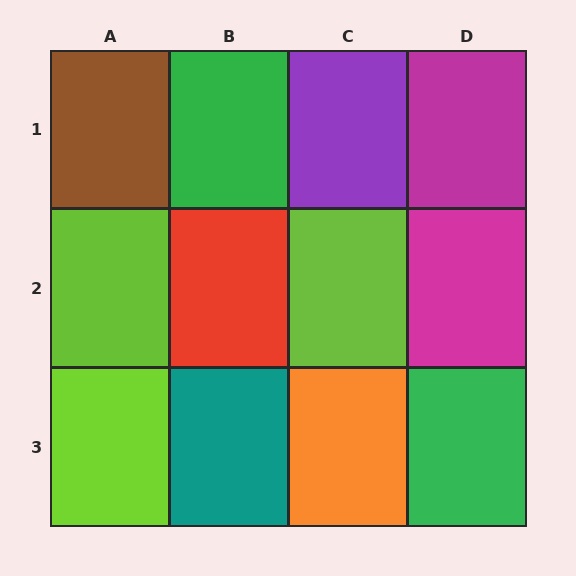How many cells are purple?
1 cell is purple.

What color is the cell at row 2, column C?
Lime.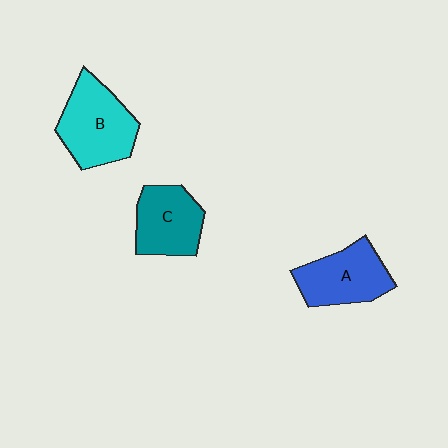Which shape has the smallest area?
Shape C (teal).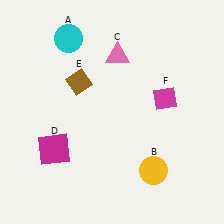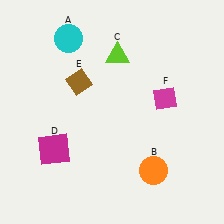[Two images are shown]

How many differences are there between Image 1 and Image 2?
There are 2 differences between the two images.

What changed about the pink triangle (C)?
In Image 1, C is pink. In Image 2, it changed to lime.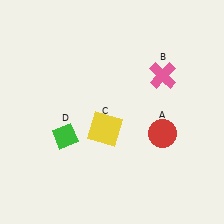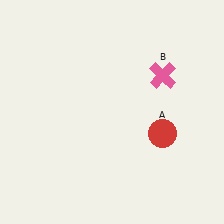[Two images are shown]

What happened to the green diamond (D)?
The green diamond (D) was removed in Image 2. It was in the bottom-left area of Image 1.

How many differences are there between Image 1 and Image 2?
There are 2 differences between the two images.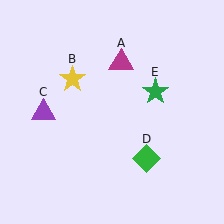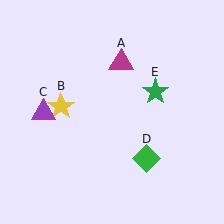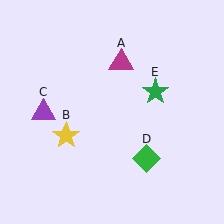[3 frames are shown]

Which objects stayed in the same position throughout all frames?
Magenta triangle (object A) and purple triangle (object C) and green diamond (object D) and green star (object E) remained stationary.